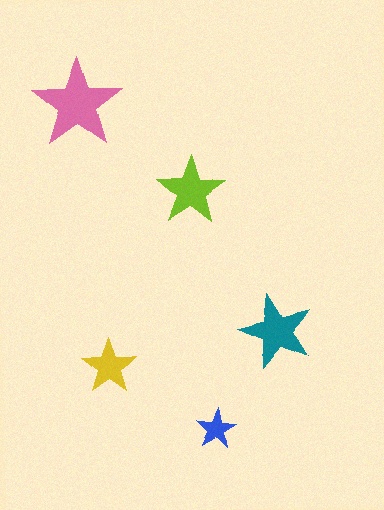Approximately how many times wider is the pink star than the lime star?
About 1.5 times wider.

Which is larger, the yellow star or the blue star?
The yellow one.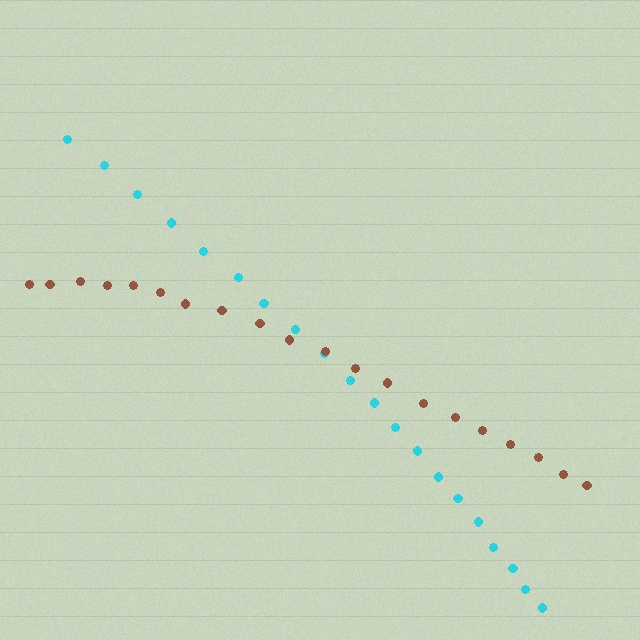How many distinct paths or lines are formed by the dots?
There are 2 distinct paths.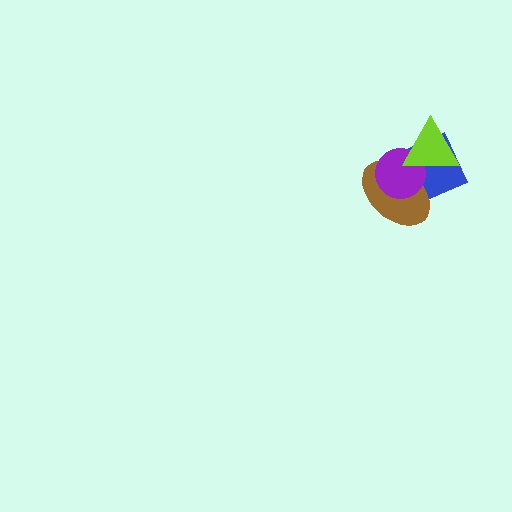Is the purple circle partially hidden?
Yes, it is partially covered by another shape.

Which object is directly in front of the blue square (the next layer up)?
The brown ellipse is directly in front of the blue square.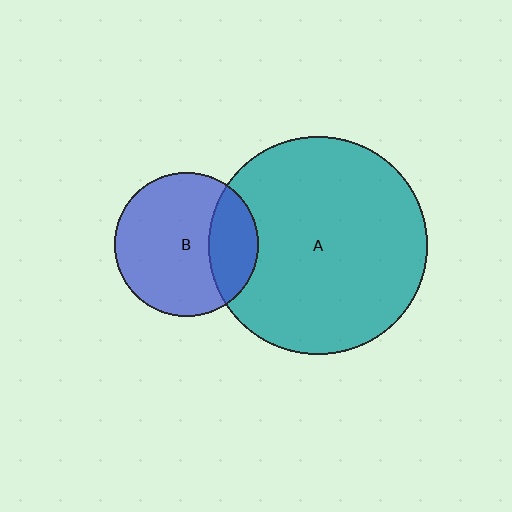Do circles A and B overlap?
Yes.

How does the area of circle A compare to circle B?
Approximately 2.3 times.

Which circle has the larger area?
Circle A (teal).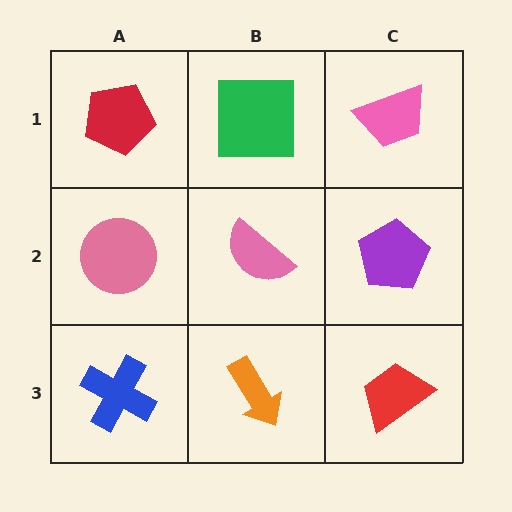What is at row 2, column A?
A pink circle.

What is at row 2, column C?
A purple pentagon.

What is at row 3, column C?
A red trapezoid.